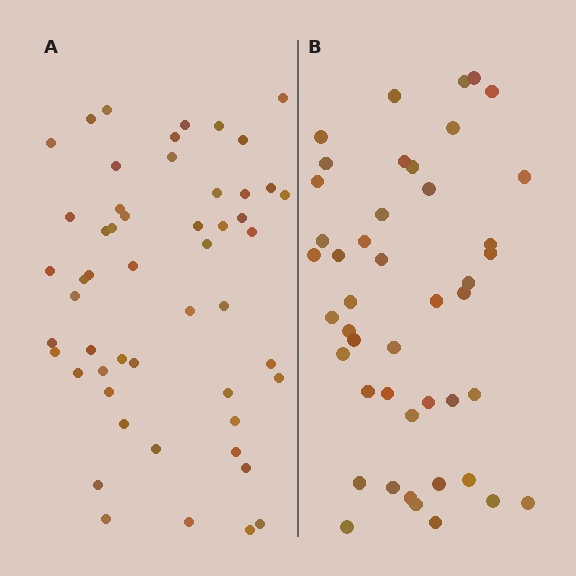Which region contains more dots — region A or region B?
Region A (the left region) has more dots.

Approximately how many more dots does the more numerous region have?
Region A has roughly 8 or so more dots than region B.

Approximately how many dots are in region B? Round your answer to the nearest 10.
About 40 dots. (The exact count is 45, which rounds to 40.)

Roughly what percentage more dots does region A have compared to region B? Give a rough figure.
About 15% more.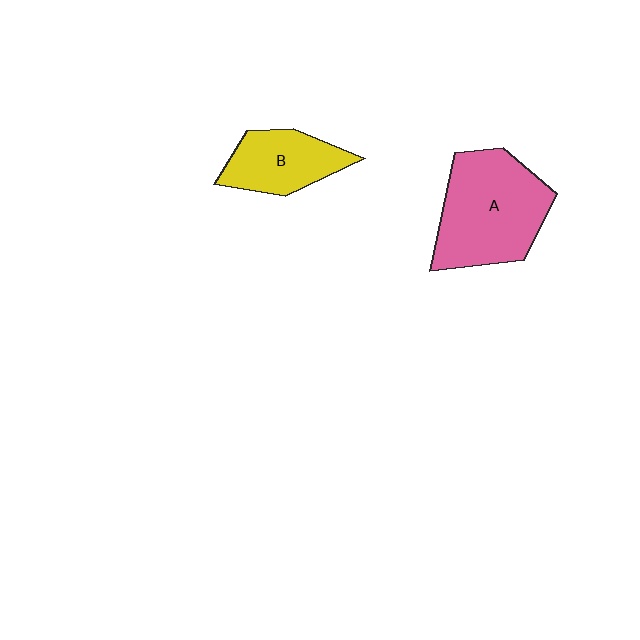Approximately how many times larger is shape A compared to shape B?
Approximately 1.7 times.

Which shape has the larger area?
Shape A (pink).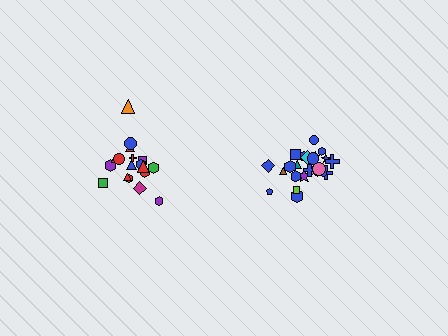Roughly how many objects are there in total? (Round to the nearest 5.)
Roughly 45 objects in total.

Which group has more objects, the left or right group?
The right group.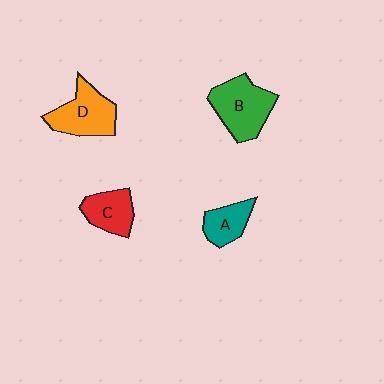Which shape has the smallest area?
Shape A (teal).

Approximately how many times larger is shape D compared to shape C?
Approximately 1.4 times.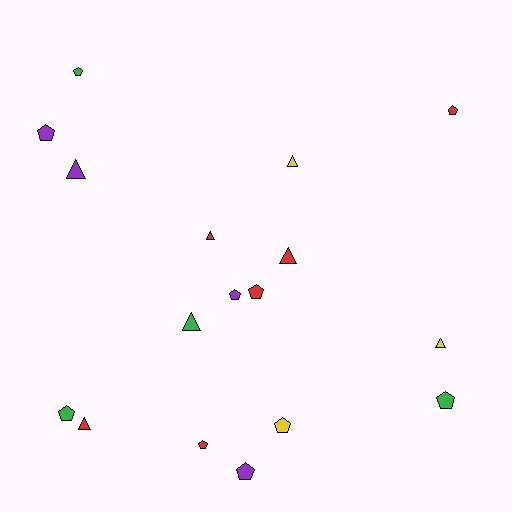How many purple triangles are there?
There is 1 purple triangle.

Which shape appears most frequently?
Pentagon, with 10 objects.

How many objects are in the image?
There are 17 objects.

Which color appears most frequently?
Red, with 6 objects.